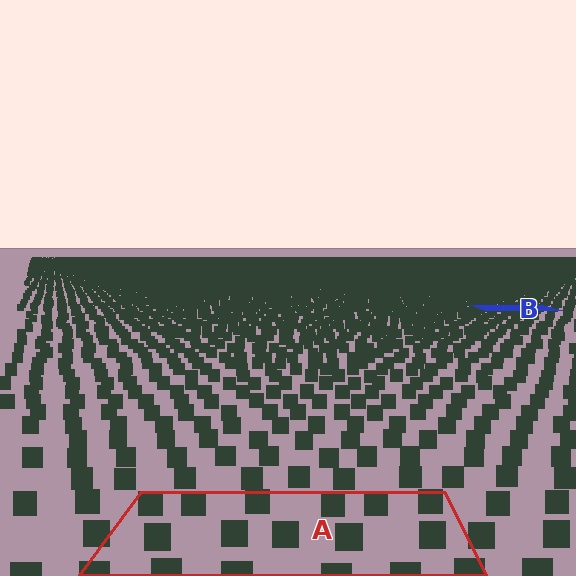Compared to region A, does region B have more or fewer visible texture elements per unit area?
Region B has more texture elements per unit area — they are packed more densely because it is farther away.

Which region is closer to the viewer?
Region A is closer. The texture elements there are larger and more spread out.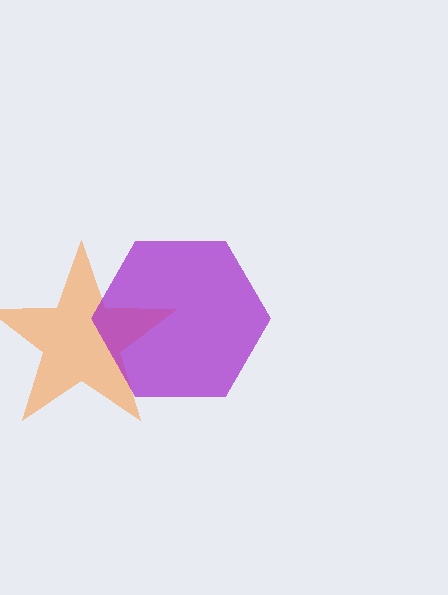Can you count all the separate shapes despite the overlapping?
Yes, there are 2 separate shapes.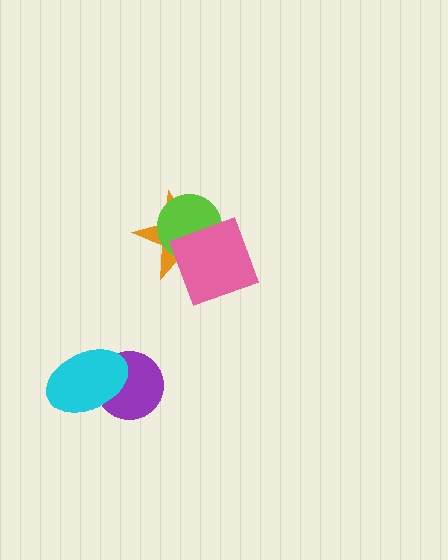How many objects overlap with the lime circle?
2 objects overlap with the lime circle.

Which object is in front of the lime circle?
The pink diamond is in front of the lime circle.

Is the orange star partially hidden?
Yes, it is partially covered by another shape.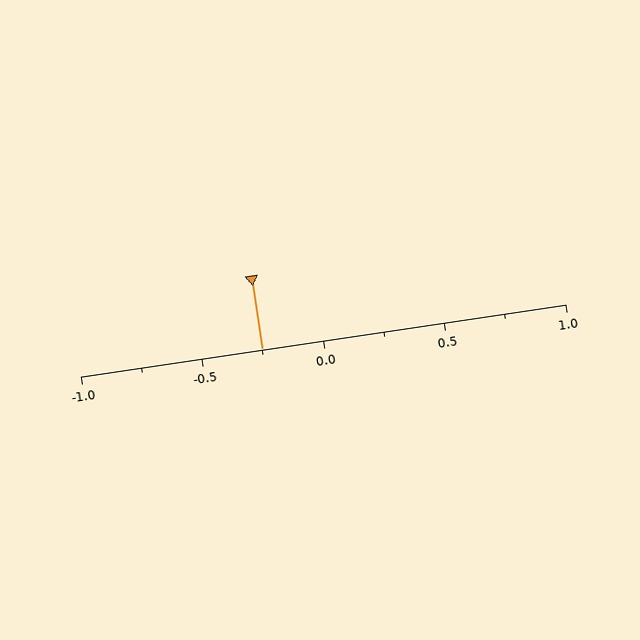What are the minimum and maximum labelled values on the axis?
The axis runs from -1.0 to 1.0.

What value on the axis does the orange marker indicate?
The marker indicates approximately -0.25.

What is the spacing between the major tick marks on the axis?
The major ticks are spaced 0.5 apart.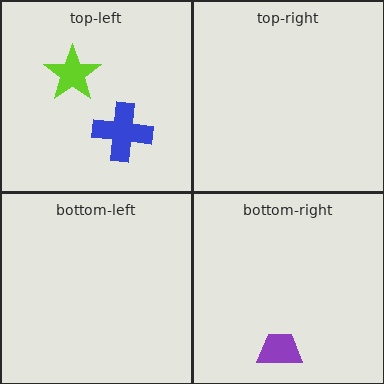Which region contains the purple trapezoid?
The bottom-right region.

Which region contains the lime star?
The top-left region.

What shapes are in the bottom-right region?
The purple trapezoid.